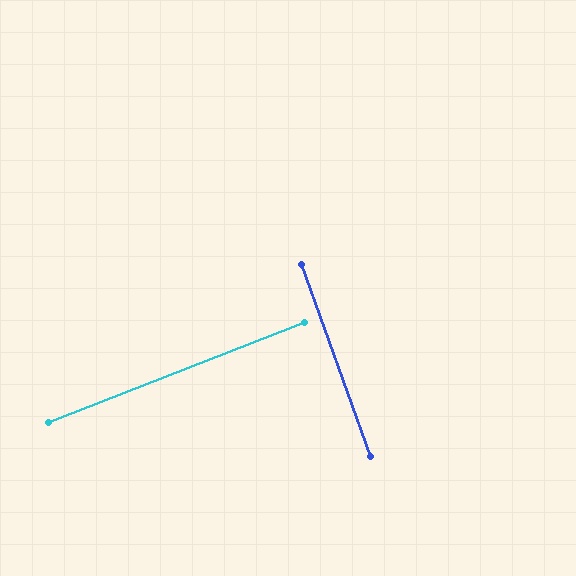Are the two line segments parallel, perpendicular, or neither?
Perpendicular — they meet at approximately 88°.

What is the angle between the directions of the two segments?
Approximately 88 degrees.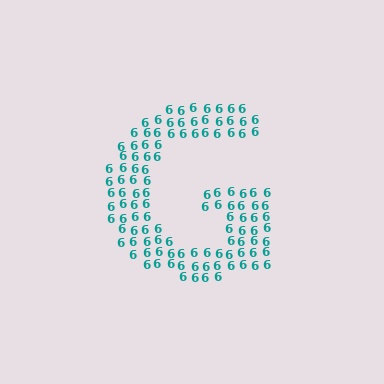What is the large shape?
The large shape is the letter G.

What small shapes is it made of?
It is made of small digit 6's.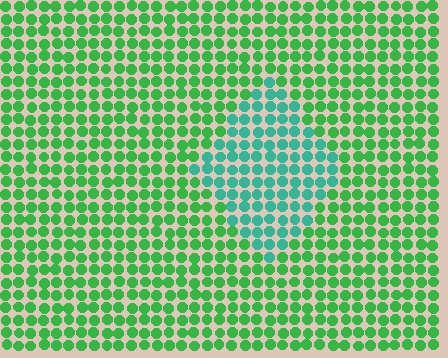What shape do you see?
I see a diamond.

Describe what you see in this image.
The image is filled with small green elements in a uniform arrangement. A diamond-shaped region is visible where the elements are tinted to a slightly different hue, forming a subtle color boundary.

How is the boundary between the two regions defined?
The boundary is defined purely by a slight shift in hue (about 38 degrees). Spacing, size, and orientation are identical on both sides.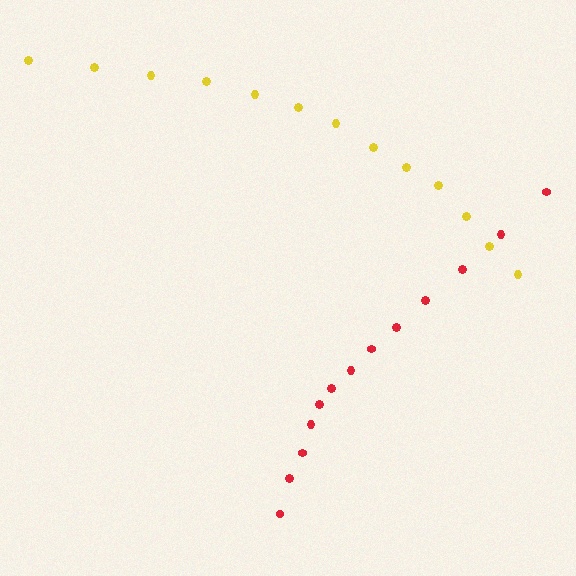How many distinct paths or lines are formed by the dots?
There are 2 distinct paths.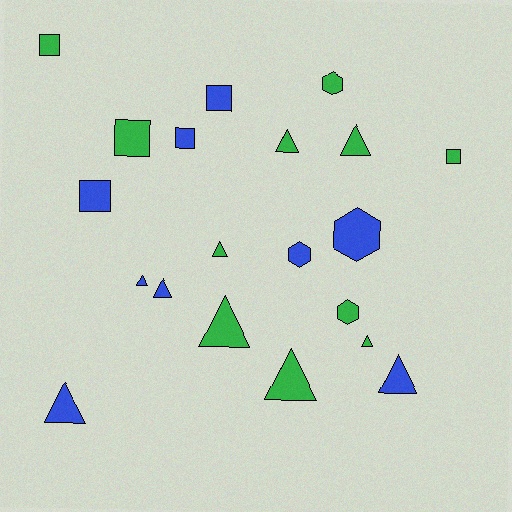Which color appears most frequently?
Green, with 11 objects.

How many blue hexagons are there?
There are 2 blue hexagons.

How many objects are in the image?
There are 20 objects.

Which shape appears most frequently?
Triangle, with 10 objects.